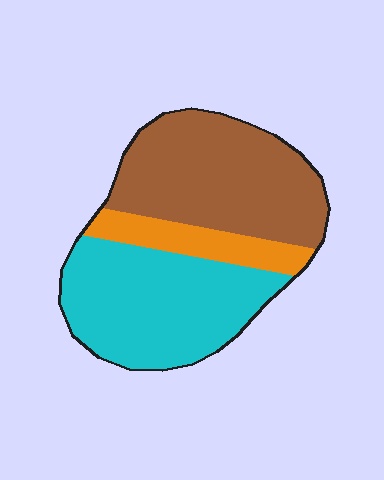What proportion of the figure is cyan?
Cyan covers 43% of the figure.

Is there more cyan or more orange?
Cyan.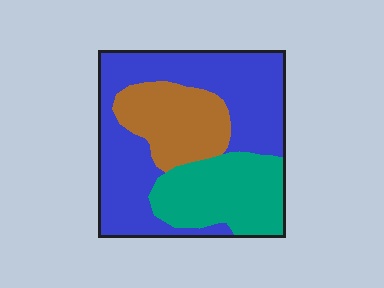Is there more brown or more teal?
Teal.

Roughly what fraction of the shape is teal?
Teal covers around 25% of the shape.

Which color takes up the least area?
Brown, at roughly 20%.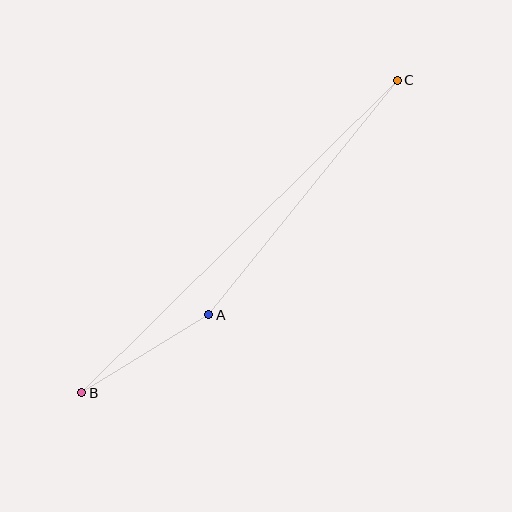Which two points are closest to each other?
Points A and B are closest to each other.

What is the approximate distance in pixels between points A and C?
The distance between A and C is approximately 301 pixels.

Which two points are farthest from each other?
Points B and C are farthest from each other.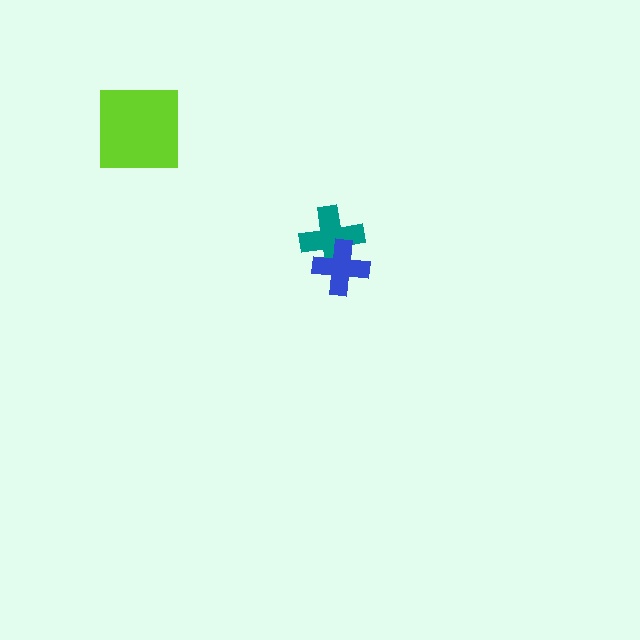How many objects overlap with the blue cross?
1 object overlaps with the blue cross.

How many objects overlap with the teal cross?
1 object overlaps with the teal cross.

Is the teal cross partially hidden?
Yes, it is partially covered by another shape.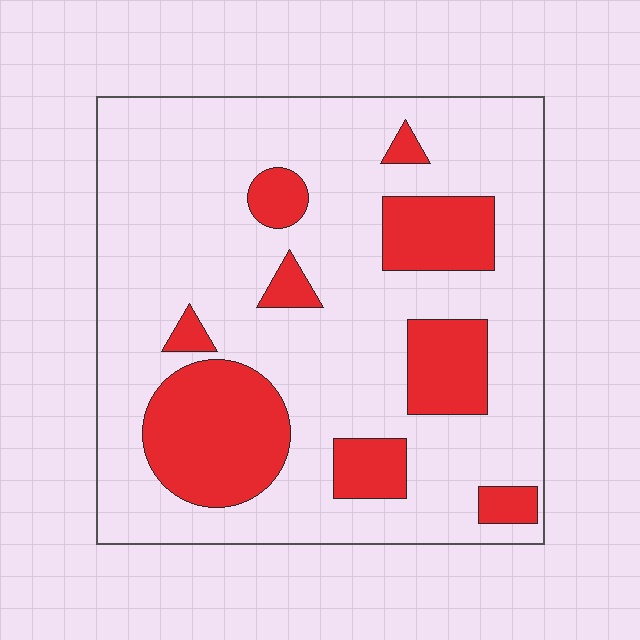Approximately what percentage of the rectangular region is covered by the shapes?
Approximately 25%.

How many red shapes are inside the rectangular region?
9.